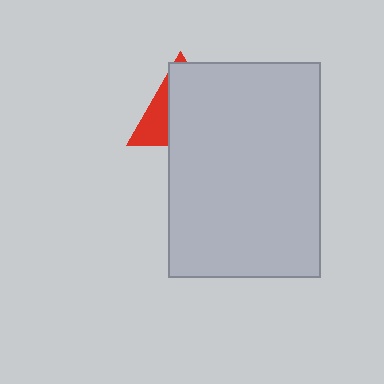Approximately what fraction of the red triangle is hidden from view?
Roughly 70% of the red triangle is hidden behind the light gray rectangle.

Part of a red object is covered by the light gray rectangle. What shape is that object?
It is a triangle.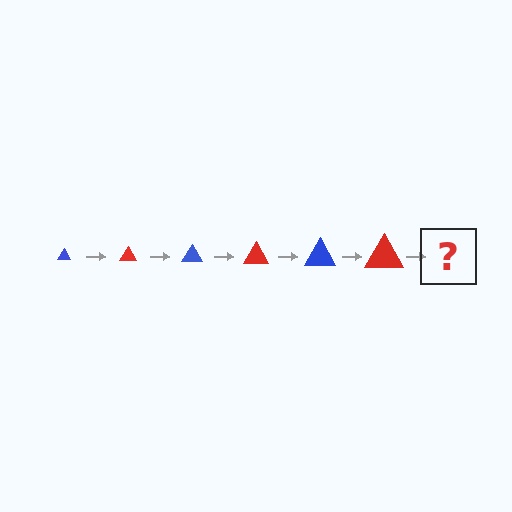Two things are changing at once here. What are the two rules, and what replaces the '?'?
The two rules are that the triangle grows larger each step and the color cycles through blue and red. The '?' should be a blue triangle, larger than the previous one.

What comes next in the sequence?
The next element should be a blue triangle, larger than the previous one.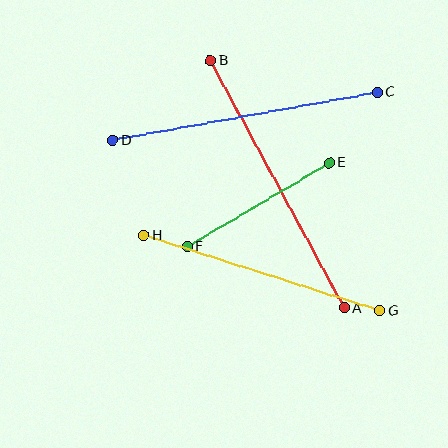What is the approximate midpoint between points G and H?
The midpoint is at approximately (262, 273) pixels.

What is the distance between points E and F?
The distance is approximately 165 pixels.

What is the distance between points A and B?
The distance is approximately 281 pixels.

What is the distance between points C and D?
The distance is approximately 268 pixels.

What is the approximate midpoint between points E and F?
The midpoint is at approximately (258, 205) pixels.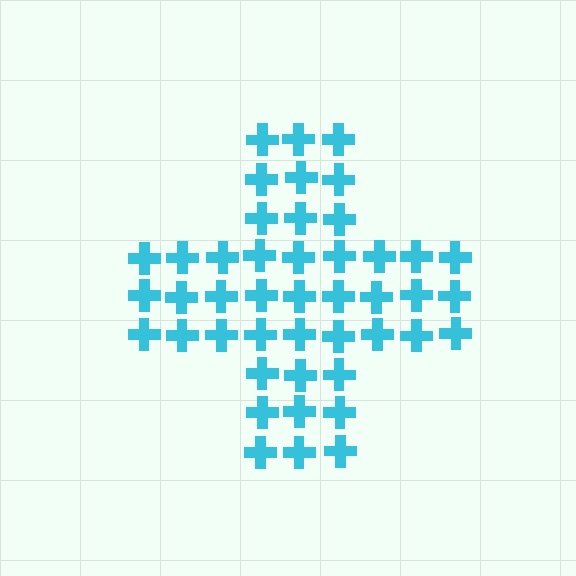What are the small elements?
The small elements are crosses.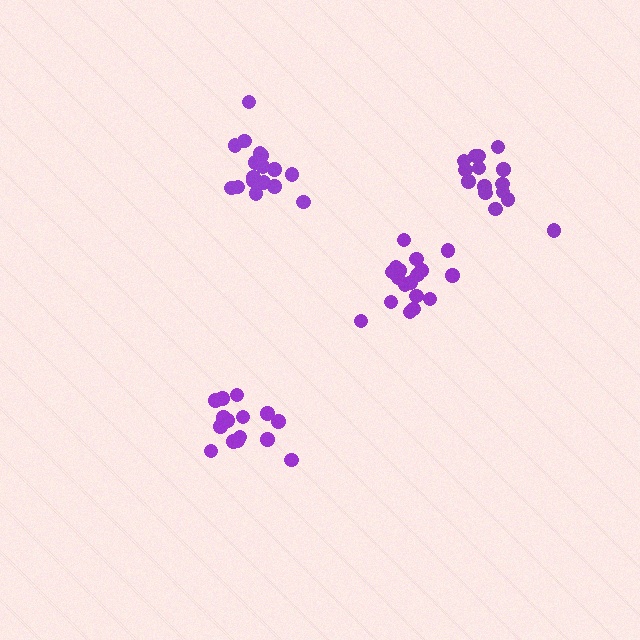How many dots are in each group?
Group 1: 15 dots, Group 2: 17 dots, Group 3: 15 dots, Group 4: 18 dots (65 total).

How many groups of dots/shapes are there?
There are 4 groups.